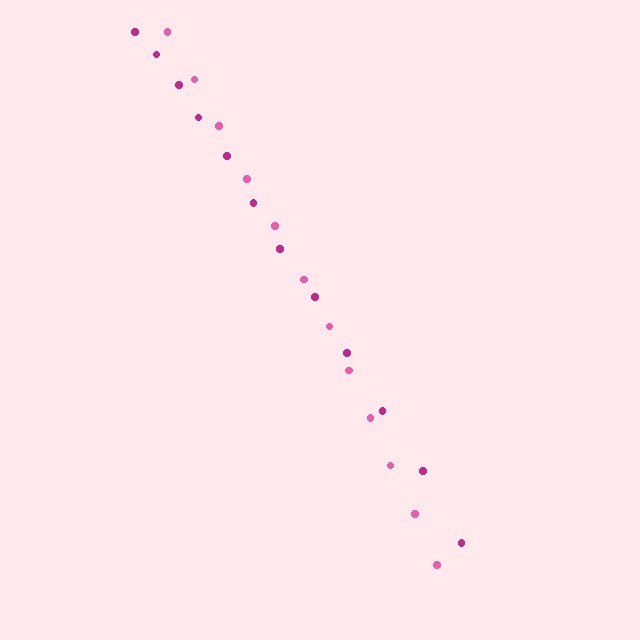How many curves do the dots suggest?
There are 2 distinct paths.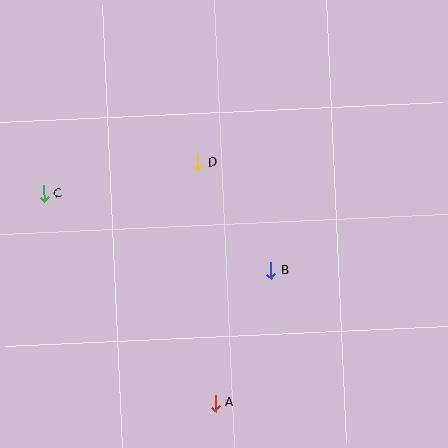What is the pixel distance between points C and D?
The distance between C and D is 158 pixels.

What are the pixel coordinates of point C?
Point C is at (44, 194).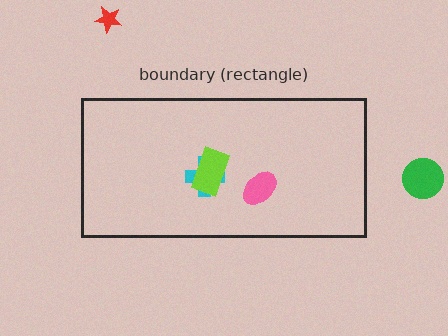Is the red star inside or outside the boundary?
Outside.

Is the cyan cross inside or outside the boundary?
Inside.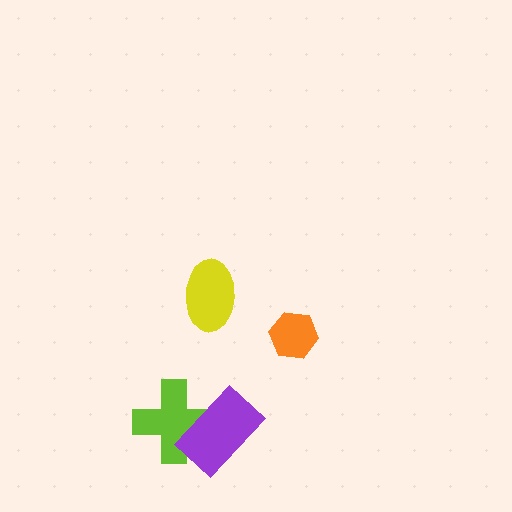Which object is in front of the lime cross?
The purple rectangle is in front of the lime cross.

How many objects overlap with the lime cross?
1 object overlaps with the lime cross.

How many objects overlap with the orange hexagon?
0 objects overlap with the orange hexagon.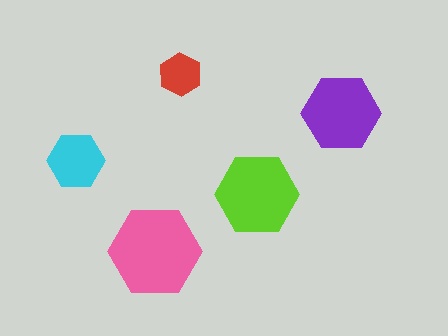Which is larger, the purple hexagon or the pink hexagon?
The pink one.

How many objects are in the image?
There are 5 objects in the image.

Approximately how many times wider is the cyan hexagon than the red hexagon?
About 1.5 times wider.